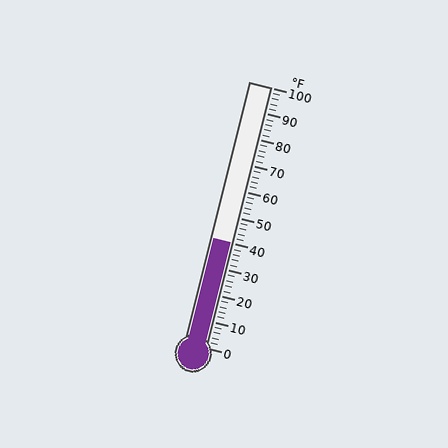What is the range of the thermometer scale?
The thermometer scale ranges from 0°F to 100°F.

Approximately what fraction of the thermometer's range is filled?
The thermometer is filled to approximately 40% of its range.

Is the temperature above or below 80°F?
The temperature is below 80°F.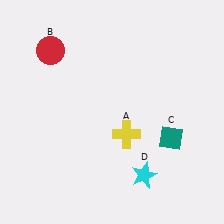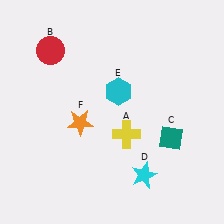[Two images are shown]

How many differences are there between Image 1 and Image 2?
There are 2 differences between the two images.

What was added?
A cyan hexagon (E), an orange star (F) were added in Image 2.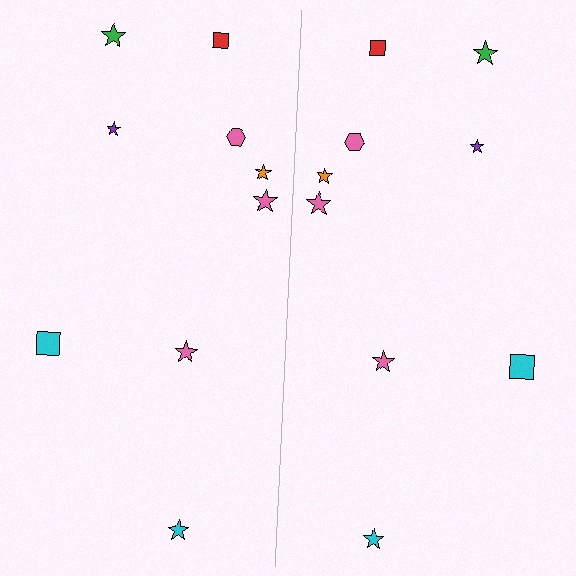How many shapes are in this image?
There are 18 shapes in this image.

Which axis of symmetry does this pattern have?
The pattern has a vertical axis of symmetry running through the center of the image.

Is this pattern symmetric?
Yes, this pattern has bilateral (reflection) symmetry.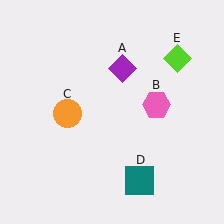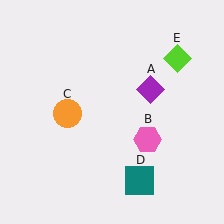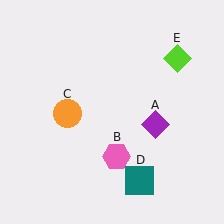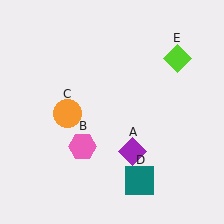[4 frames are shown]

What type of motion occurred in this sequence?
The purple diamond (object A), pink hexagon (object B) rotated clockwise around the center of the scene.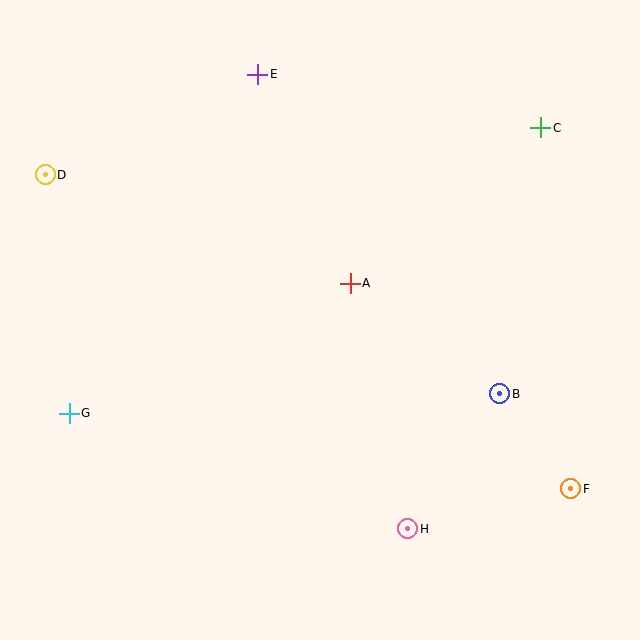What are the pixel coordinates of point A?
Point A is at (350, 283).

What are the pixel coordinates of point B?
Point B is at (500, 394).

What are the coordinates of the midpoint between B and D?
The midpoint between B and D is at (273, 284).